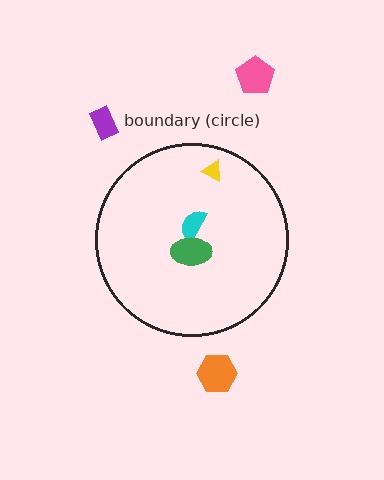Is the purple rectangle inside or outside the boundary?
Outside.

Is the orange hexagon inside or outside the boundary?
Outside.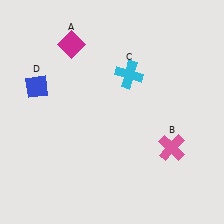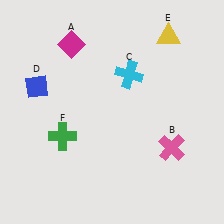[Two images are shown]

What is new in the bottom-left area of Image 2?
A green cross (F) was added in the bottom-left area of Image 2.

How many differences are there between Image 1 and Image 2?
There are 2 differences between the two images.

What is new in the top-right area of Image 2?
A yellow triangle (E) was added in the top-right area of Image 2.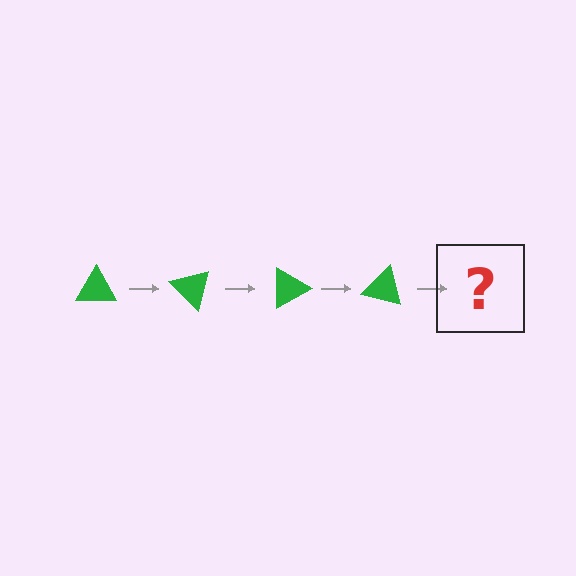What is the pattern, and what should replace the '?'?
The pattern is that the triangle rotates 45 degrees each step. The '?' should be a green triangle rotated 180 degrees.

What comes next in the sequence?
The next element should be a green triangle rotated 180 degrees.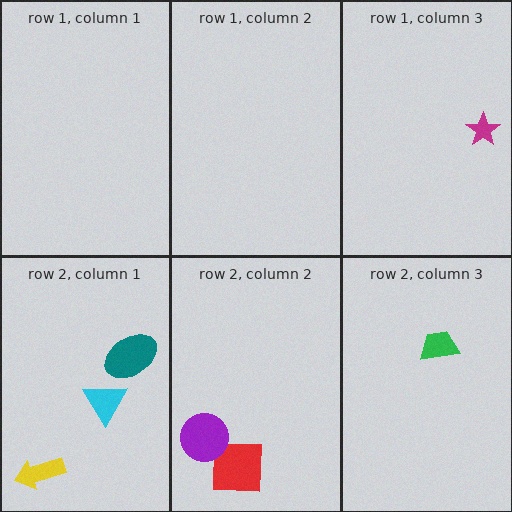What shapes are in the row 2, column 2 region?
The red square, the purple circle.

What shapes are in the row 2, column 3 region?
The green trapezoid.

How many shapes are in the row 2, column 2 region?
2.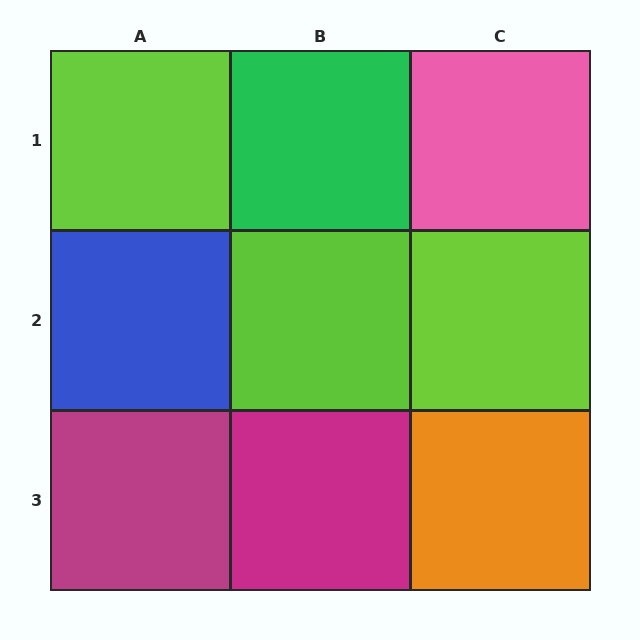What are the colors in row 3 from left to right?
Magenta, magenta, orange.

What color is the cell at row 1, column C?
Pink.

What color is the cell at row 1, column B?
Green.